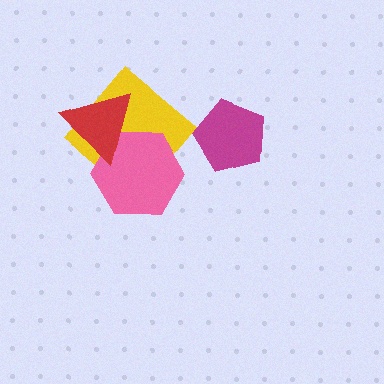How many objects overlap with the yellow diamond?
2 objects overlap with the yellow diamond.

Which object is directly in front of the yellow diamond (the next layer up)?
The pink hexagon is directly in front of the yellow diamond.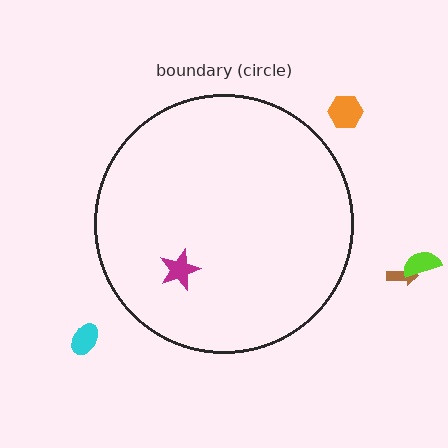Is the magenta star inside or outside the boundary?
Inside.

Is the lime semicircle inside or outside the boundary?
Outside.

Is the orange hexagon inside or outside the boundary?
Outside.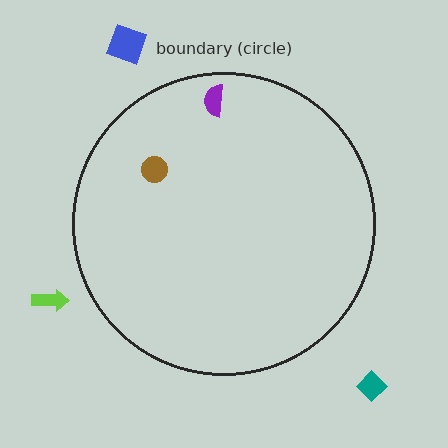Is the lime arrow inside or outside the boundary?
Outside.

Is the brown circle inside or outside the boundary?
Inside.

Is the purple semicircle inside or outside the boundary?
Inside.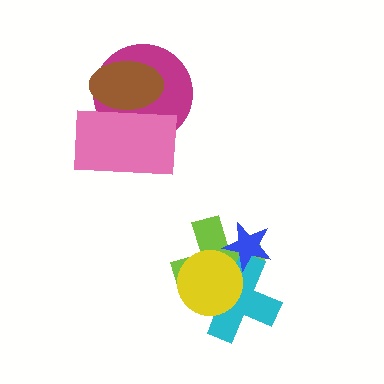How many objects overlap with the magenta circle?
2 objects overlap with the magenta circle.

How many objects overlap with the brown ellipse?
2 objects overlap with the brown ellipse.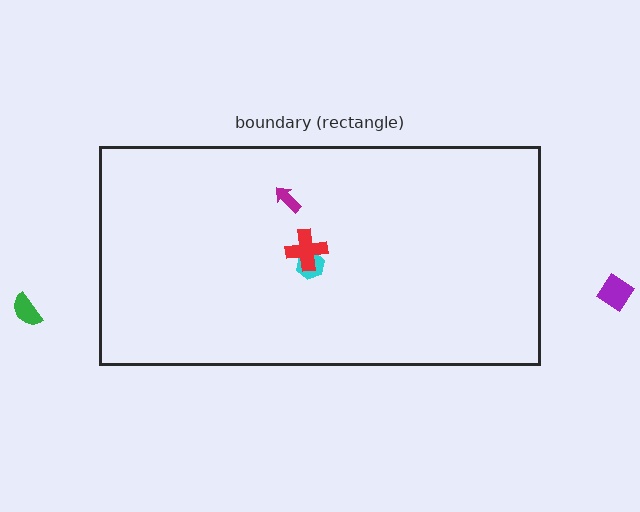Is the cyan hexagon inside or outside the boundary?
Inside.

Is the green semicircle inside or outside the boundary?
Outside.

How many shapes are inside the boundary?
3 inside, 2 outside.